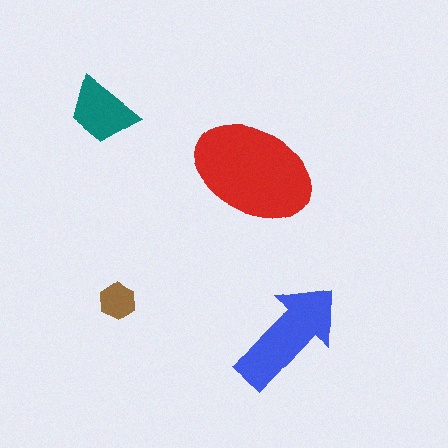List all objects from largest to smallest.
The red ellipse, the blue arrow, the teal trapezoid, the brown hexagon.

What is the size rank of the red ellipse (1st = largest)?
1st.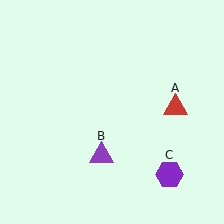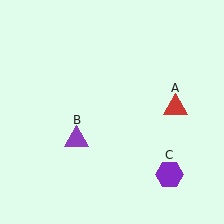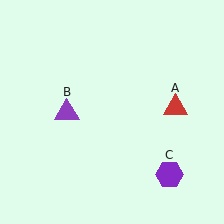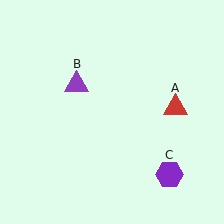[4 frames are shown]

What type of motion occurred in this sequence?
The purple triangle (object B) rotated clockwise around the center of the scene.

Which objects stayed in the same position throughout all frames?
Red triangle (object A) and purple hexagon (object C) remained stationary.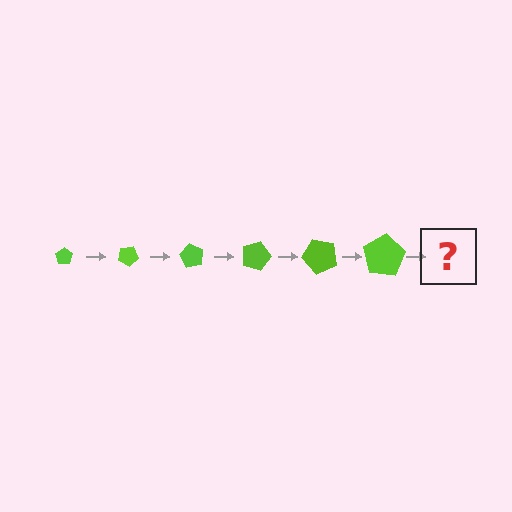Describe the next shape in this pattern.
It should be a pentagon, larger than the previous one and rotated 180 degrees from the start.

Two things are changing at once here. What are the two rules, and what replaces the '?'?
The two rules are that the pentagon grows larger each step and it rotates 30 degrees each step. The '?' should be a pentagon, larger than the previous one and rotated 180 degrees from the start.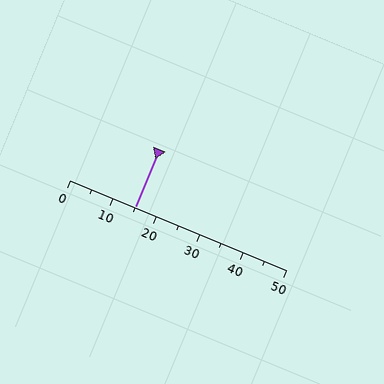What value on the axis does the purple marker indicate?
The marker indicates approximately 15.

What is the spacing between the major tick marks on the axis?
The major ticks are spaced 10 apart.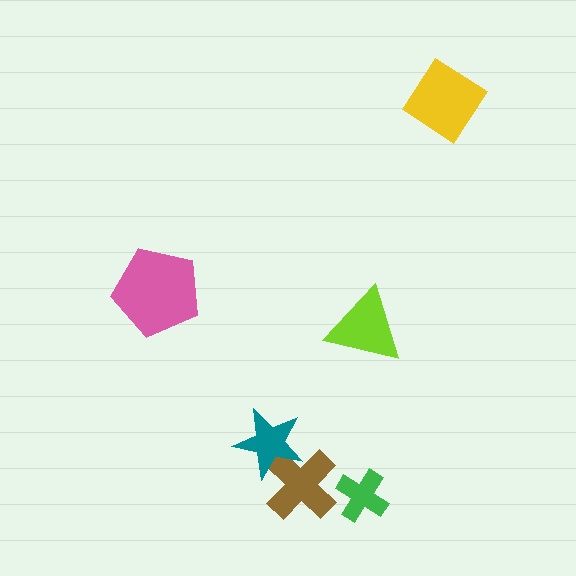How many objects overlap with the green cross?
0 objects overlap with the green cross.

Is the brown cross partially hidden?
Yes, it is partially covered by another shape.